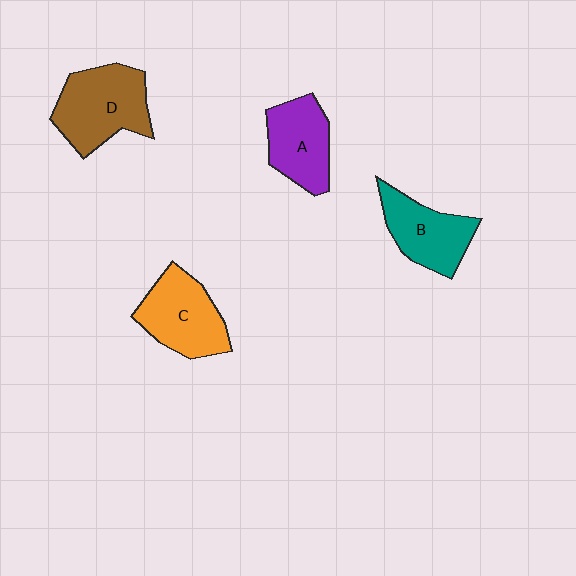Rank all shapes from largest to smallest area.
From largest to smallest: D (brown), C (orange), B (teal), A (purple).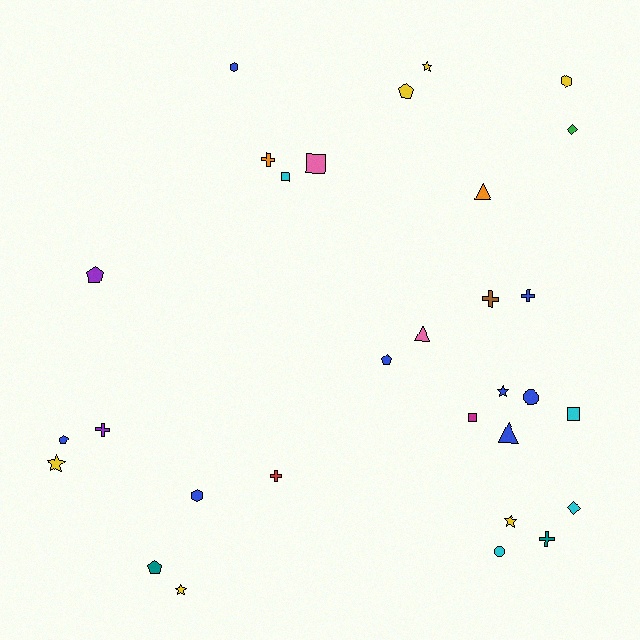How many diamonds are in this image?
There are 2 diamonds.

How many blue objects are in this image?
There are 8 blue objects.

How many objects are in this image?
There are 30 objects.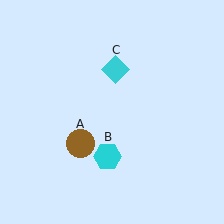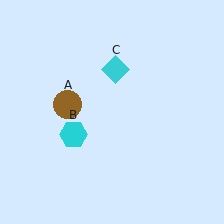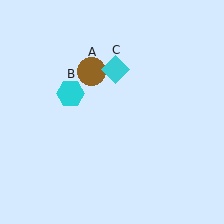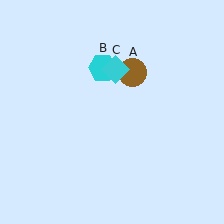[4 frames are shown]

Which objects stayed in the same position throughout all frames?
Cyan diamond (object C) remained stationary.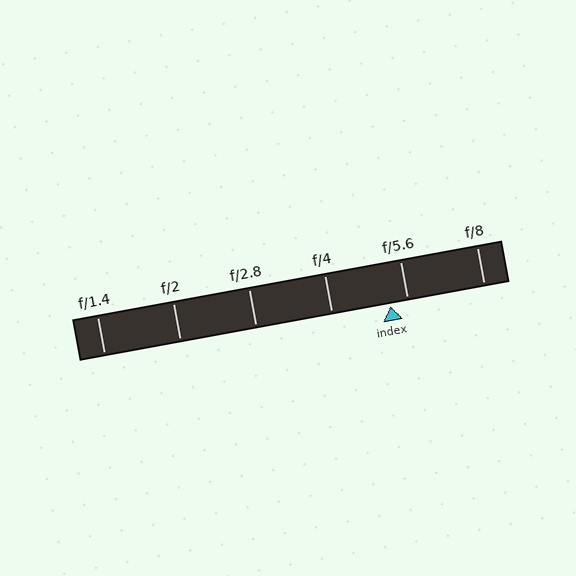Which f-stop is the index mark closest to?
The index mark is closest to f/5.6.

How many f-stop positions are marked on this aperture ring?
There are 6 f-stop positions marked.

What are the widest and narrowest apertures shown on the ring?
The widest aperture shown is f/1.4 and the narrowest is f/8.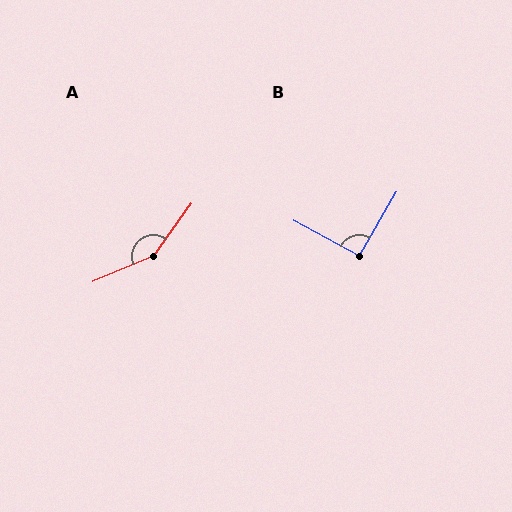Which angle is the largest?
A, at approximately 149 degrees.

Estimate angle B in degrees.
Approximately 91 degrees.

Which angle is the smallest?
B, at approximately 91 degrees.